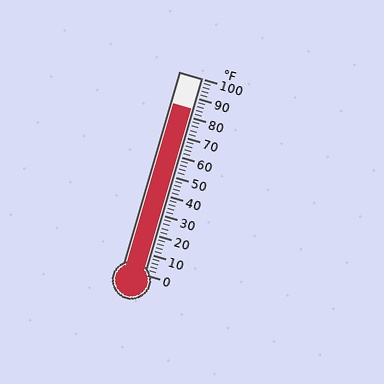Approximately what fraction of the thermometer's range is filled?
The thermometer is filled to approximately 85% of its range.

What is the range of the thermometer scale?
The thermometer scale ranges from 0°F to 100°F.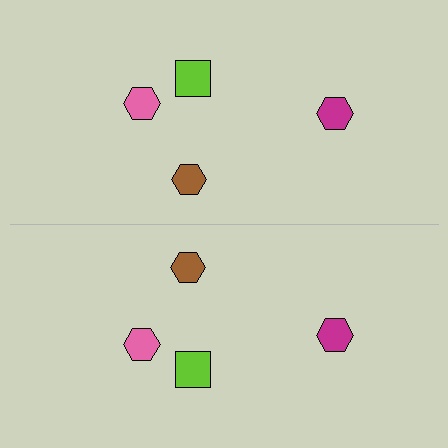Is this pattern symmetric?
Yes, this pattern has bilateral (reflection) symmetry.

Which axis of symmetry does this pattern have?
The pattern has a horizontal axis of symmetry running through the center of the image.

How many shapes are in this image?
There are 8 shapes in this image.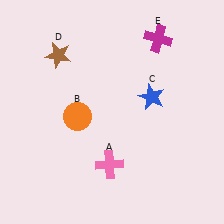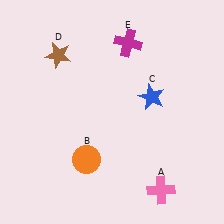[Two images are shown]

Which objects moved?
The objects that moved are: the pink cross (A), the orange circle (B), the magenta cross (E).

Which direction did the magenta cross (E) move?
The magenta cross (E) moved left.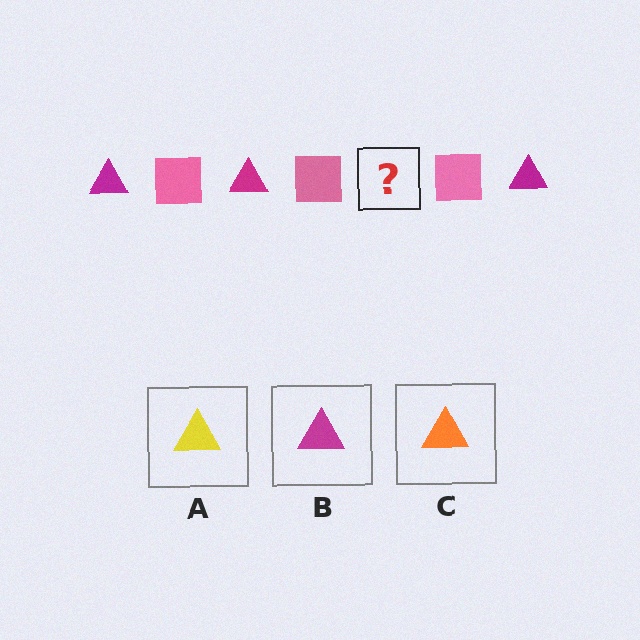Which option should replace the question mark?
Option B.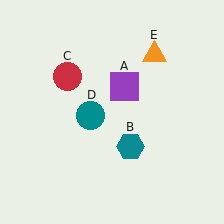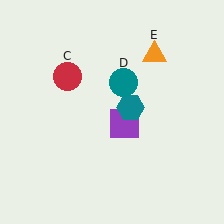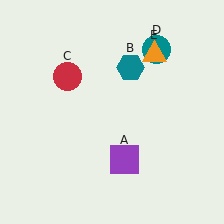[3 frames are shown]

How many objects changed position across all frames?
3 objects changed position: purple square (object A), teal hexagon (object B), teal circle (object D).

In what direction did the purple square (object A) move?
The purple square (object A) moved down.